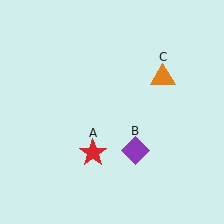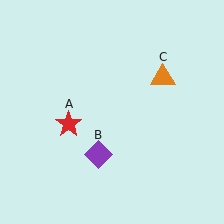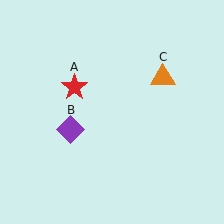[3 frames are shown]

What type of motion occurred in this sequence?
The red star (object A), purple diamond (object B) rotated clockwise around the center of the scene.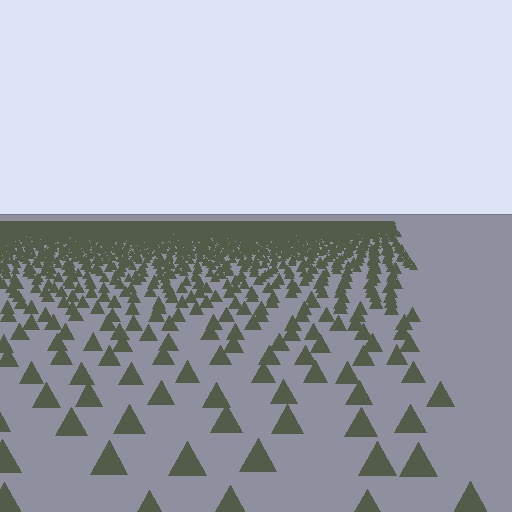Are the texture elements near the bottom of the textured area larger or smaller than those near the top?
Larger. Near the bottom, elements are closer to the viewer and appear at a bigger on-screen size.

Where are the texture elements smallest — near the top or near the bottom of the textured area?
Near the top.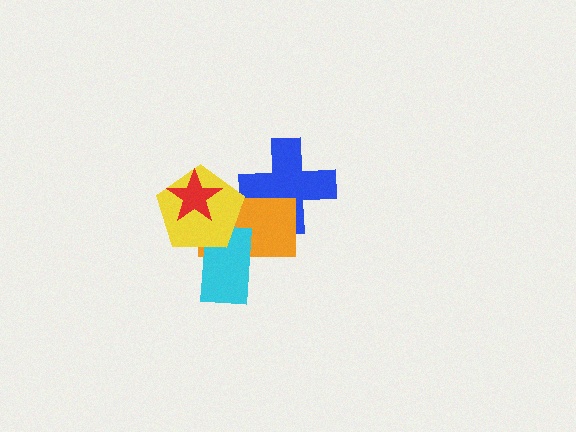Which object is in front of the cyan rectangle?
The yellow pentagon is in front of the cyan rectangle.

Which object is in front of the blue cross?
The orange rectangle is in front of the blue cross.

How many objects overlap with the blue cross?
1 object overlaps with the blue cross.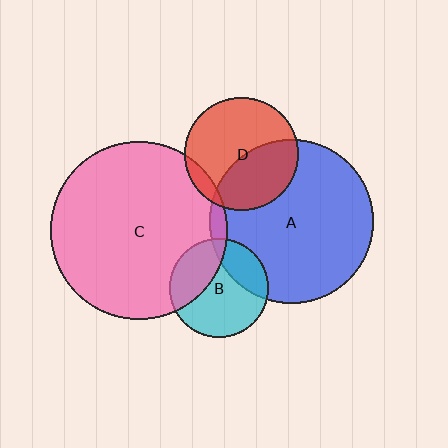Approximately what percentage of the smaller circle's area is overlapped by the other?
Approximately 35%.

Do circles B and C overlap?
Yes.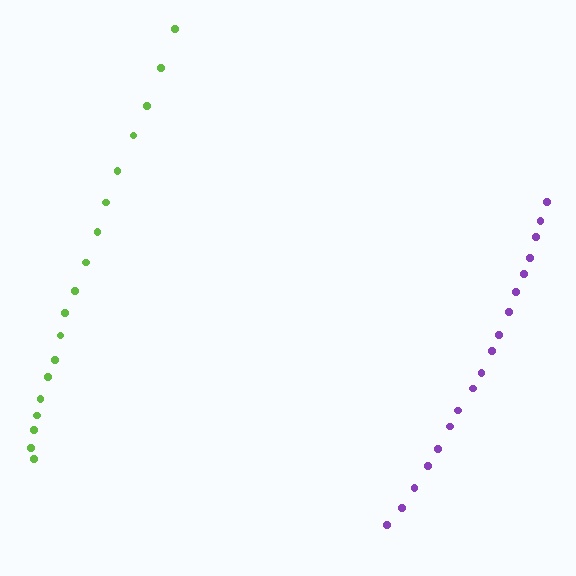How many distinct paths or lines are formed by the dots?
There are 2 distinct paths.